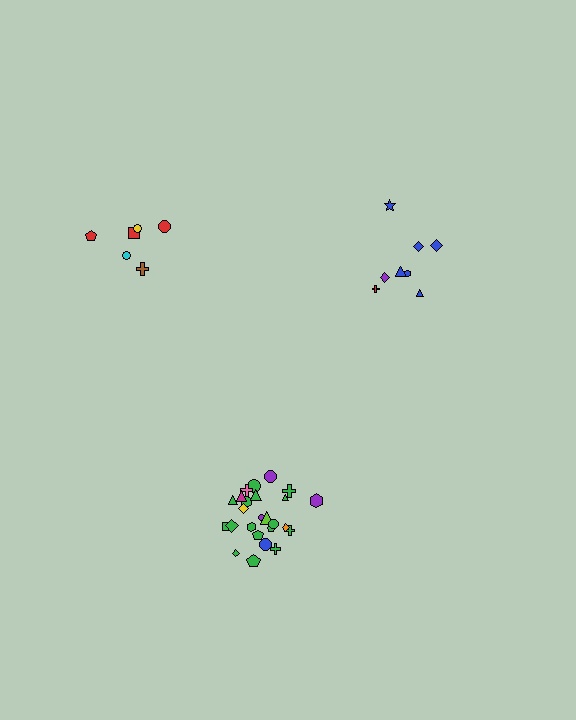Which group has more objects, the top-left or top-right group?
The top-right group.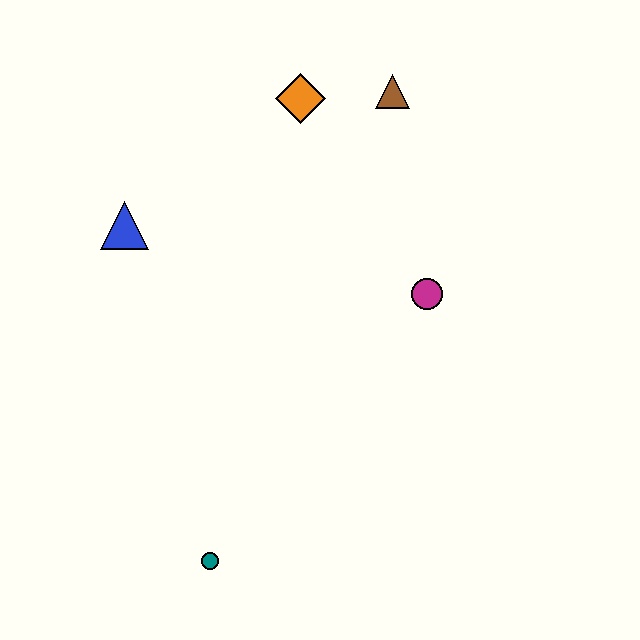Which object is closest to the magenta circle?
The brown triangle is closest to the magenta circle.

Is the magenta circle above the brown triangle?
No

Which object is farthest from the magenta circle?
The teal circle is farthest from the magenta circle.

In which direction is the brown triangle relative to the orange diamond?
The brown triangle is to the right of the orange diamond.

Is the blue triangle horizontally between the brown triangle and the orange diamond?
No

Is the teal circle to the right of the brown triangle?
No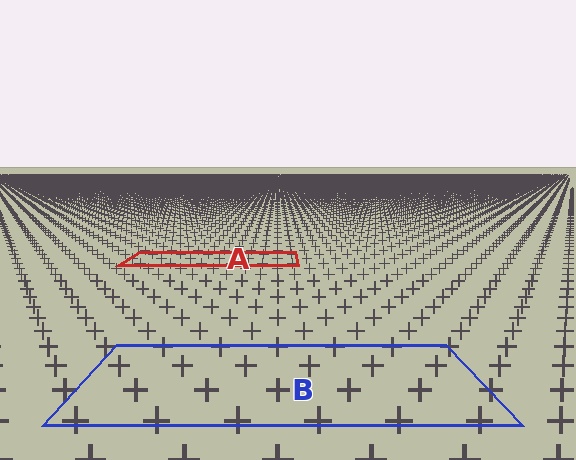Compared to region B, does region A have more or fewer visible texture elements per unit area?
Region A has more texture elements per unit area — they are packed more densely because it is farther away.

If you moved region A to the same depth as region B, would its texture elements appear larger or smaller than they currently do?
They would appear larger. At a closer depth, the same texture elements are projected at a bigger on-screen size.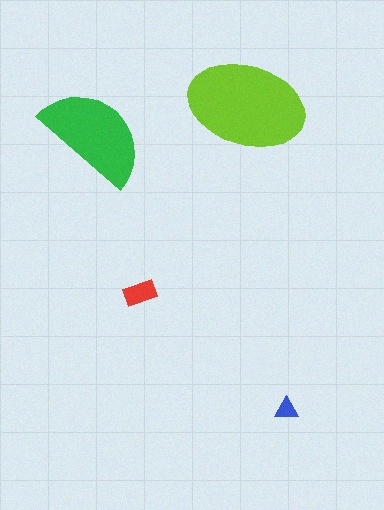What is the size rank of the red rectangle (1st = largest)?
3rd.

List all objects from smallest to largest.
The blue triangle, the red rectangle, the green semicircle, the lime ellipse.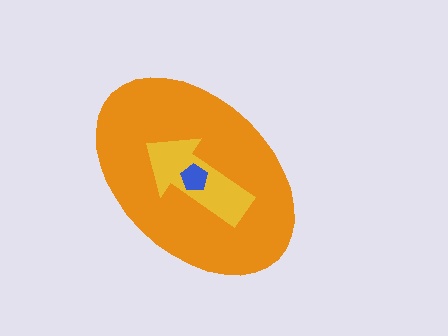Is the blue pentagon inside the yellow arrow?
Yes.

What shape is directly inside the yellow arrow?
The blue pentagon.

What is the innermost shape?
The blue pentagon.